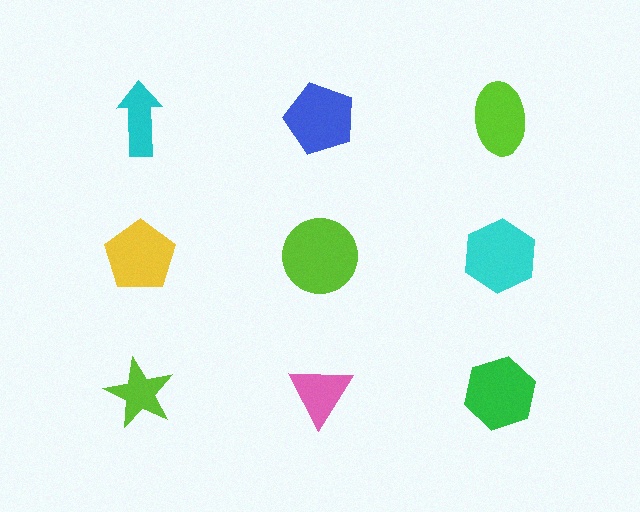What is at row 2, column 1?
A yellow pentagon.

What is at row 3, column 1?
A lime star.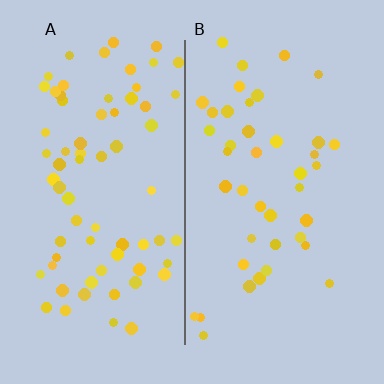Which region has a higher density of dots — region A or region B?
A (the left).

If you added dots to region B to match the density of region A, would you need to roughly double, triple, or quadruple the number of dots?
Approximately double.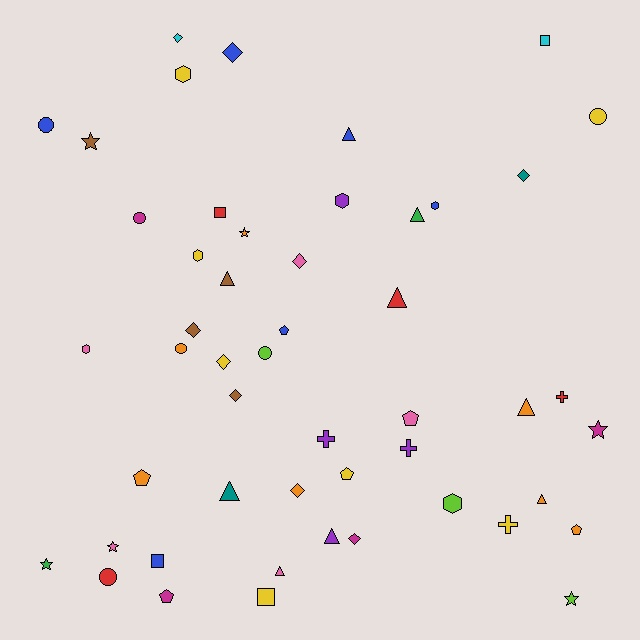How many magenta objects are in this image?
There are 4 magenta objects.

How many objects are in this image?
There are 50 objects.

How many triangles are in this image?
There are 9 triangles.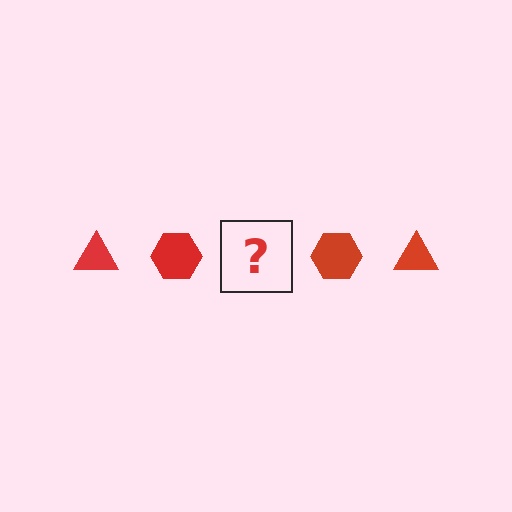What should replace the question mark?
The question mark should be replaced with a red triangle.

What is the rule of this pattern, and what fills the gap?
The rule is that the pattern cycles through triangle, hexagon shapes in red. The gap should be filled with a red triangle.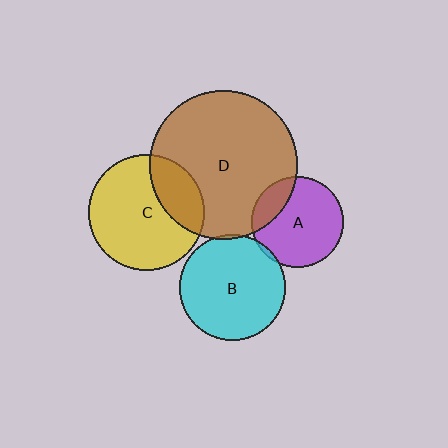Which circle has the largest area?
Circle D (brown).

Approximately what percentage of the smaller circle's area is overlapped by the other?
Approximately 25%.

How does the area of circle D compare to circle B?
Approximately 2.0 times.